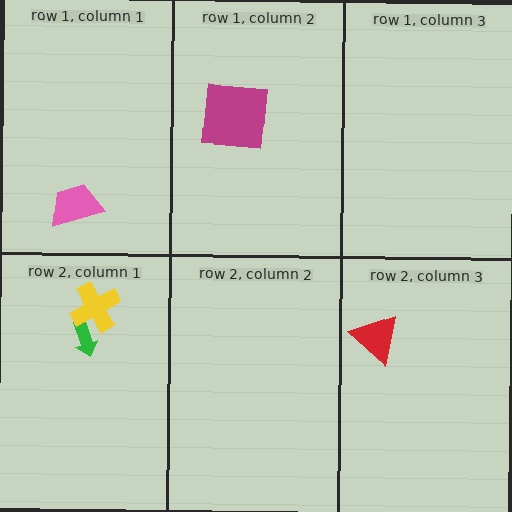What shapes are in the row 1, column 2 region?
The magenta square.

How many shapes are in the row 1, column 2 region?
1.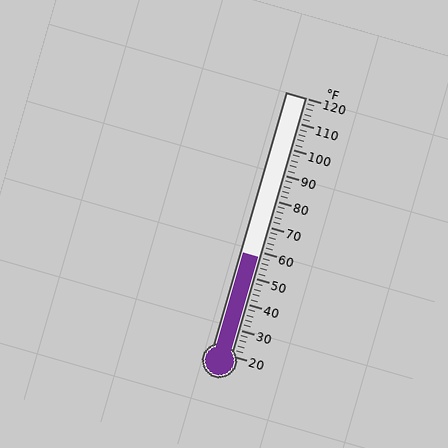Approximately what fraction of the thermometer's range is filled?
The thermometer is filled to approximately 40% of its range.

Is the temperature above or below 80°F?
The temperature is below 80°F.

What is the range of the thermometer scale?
The thermometer scale ranges from 20°F to 120°F.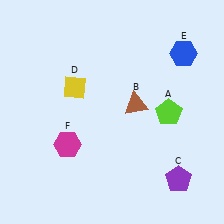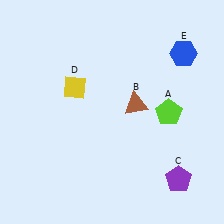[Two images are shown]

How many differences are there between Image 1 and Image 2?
There is 1 difference between the two images.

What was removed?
The magenta hexagon (F) was removed in Image 2.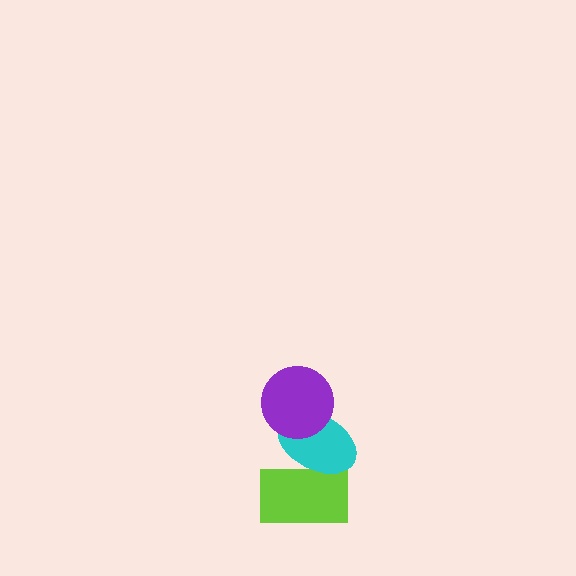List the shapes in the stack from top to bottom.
From top to bottom: the purple circle, the cyan ellipse, the lime rectangle.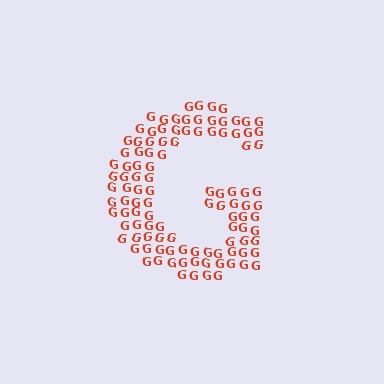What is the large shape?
The large shape is the letter G.